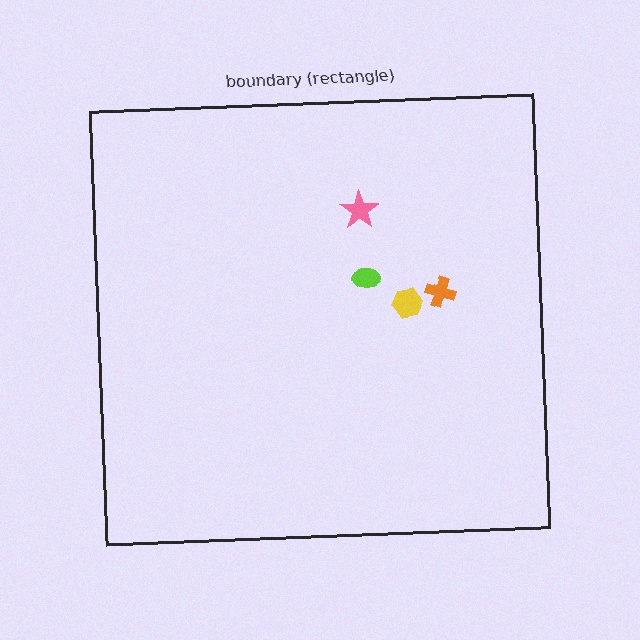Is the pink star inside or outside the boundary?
Inside.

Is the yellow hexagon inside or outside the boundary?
Inside.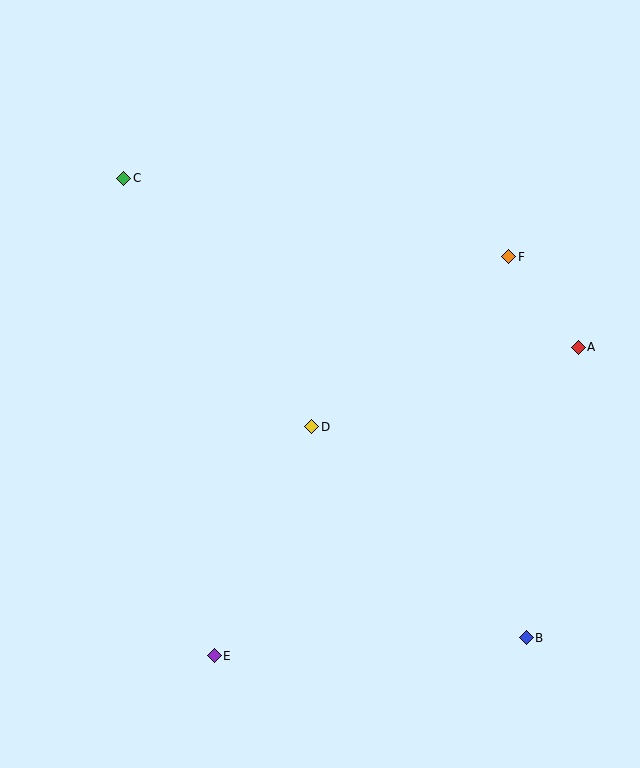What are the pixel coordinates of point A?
Point A is at (578, 347).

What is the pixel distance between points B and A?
The distance between B and A is 295 pixels.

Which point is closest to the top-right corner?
Point F is closest to the top-right corner.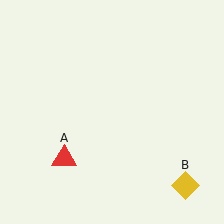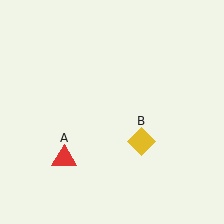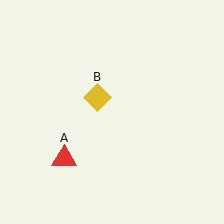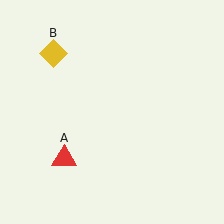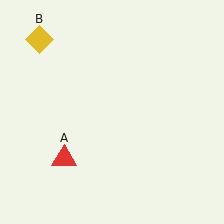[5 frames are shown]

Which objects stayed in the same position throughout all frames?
Red triangle (object A) remained stationary.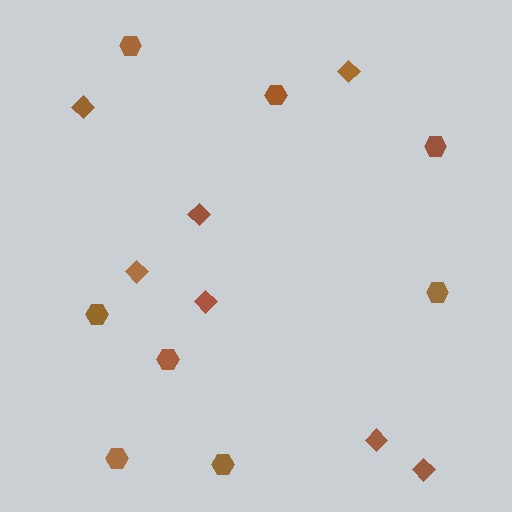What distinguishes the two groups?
There are 2 groups: one group of diamonds (7) and one group of hexagons (8).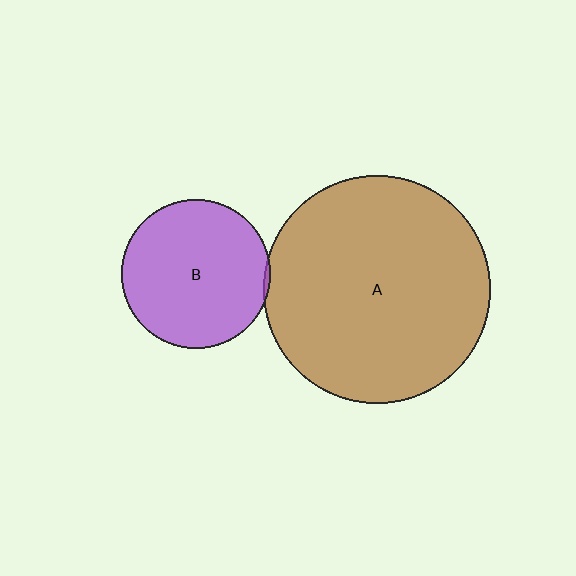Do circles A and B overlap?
Yes.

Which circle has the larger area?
Circle A (brown).